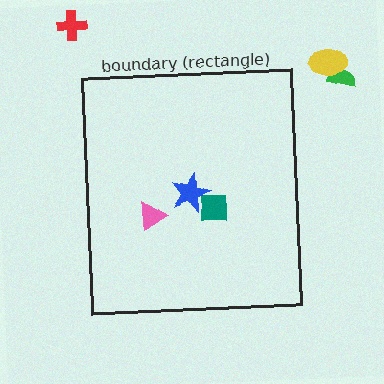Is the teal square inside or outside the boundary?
Inside.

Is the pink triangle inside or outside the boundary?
Inside.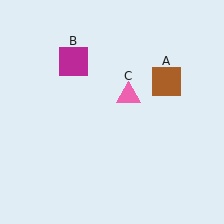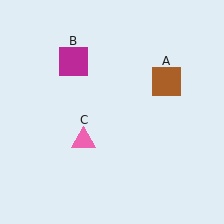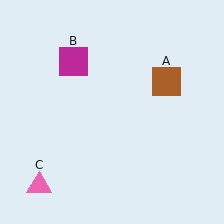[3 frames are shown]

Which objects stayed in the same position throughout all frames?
Brown square (object A) and magenta square (object B) remained stationary.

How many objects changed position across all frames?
1 object changed position: pink triangle (object C).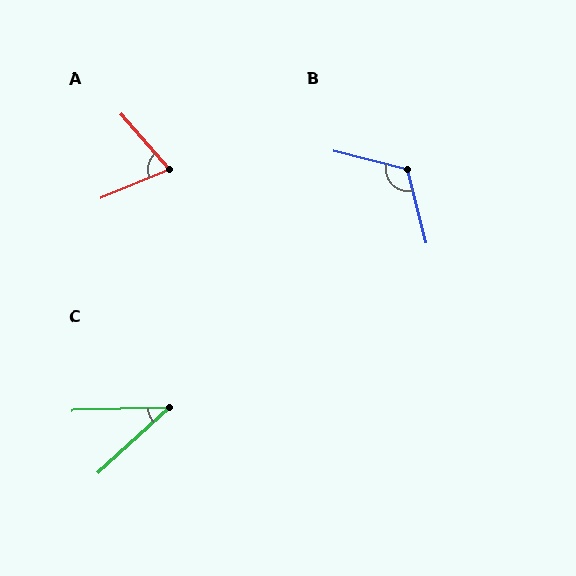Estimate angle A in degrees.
Approximately 71 degrees.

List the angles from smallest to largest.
C (41°), A (71°), B (119°).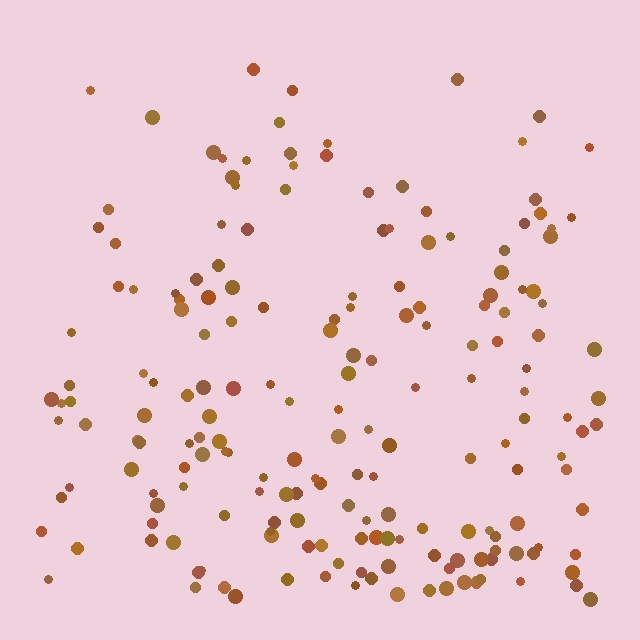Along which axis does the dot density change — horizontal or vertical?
Vertical.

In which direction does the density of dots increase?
From top to bottom, with the bottom side densest.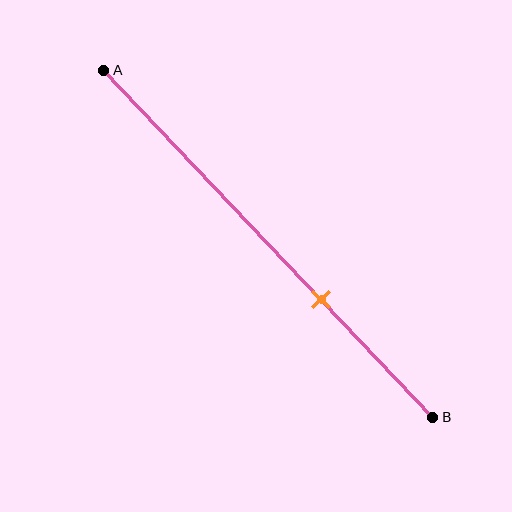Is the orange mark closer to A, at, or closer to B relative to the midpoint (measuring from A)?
The orange mark is closer to point B than the midpoint of segment AB.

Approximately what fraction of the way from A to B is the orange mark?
The orange mark is approximately 65% of the way from A to B.